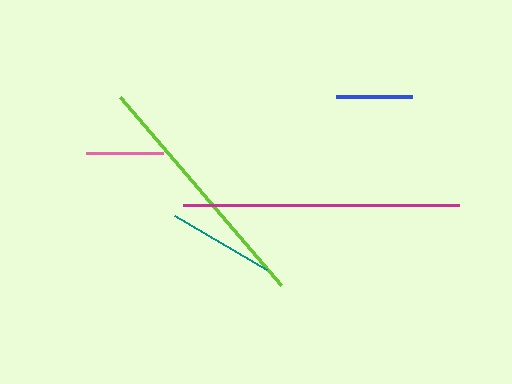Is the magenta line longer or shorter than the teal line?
The magenta line is longer than the teal line.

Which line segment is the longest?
The magenta line is the longest at approximately 275 pixels.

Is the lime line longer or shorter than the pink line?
The lime line is longer than the pink line.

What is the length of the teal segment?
The teal segment is approximately 107 pixels long.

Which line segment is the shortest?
The blue line is the shortest at approximately 76 pixels.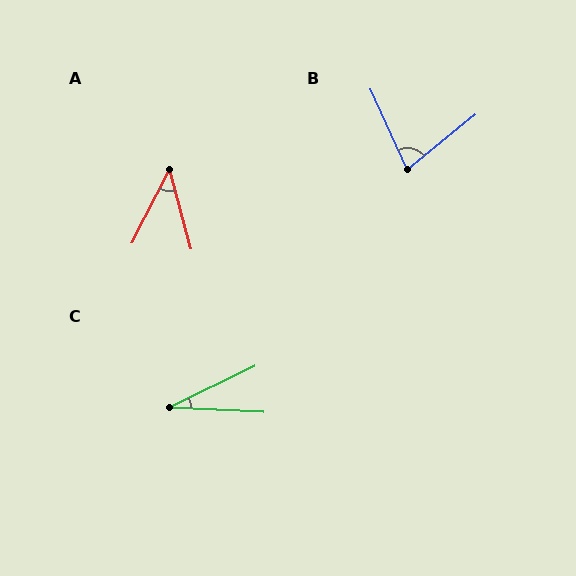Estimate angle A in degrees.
Approximately 42 degrees.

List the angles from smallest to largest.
C (28°), A (42°), B (75°).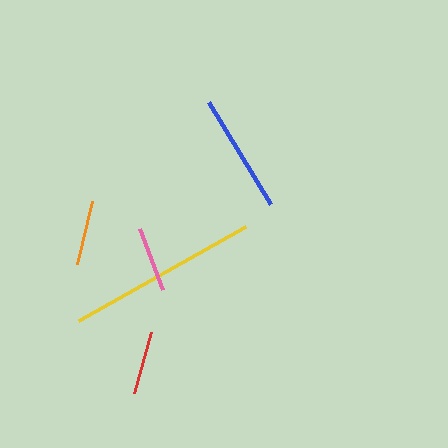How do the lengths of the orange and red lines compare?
The orange and red lines are approximately the same length.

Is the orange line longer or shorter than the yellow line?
The yellow line is longer than the orange line.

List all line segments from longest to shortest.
From longest to shortest: yellow, blue, pink, orange, red.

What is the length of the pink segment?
The pink segment is approximately 66 pixels long.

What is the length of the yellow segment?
The yellow segment is approximately 192 pixels long.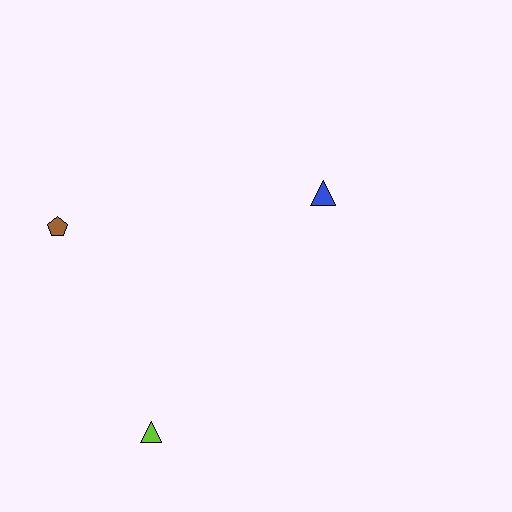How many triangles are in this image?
There are 2 triangles.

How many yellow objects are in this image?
There are no yellow objects.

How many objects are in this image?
There are 3 objects.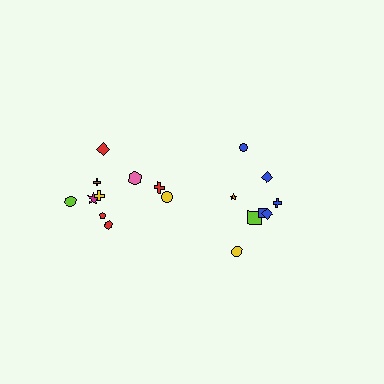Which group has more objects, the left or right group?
The left group.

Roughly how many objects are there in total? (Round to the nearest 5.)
Roughly 20 objects in total.